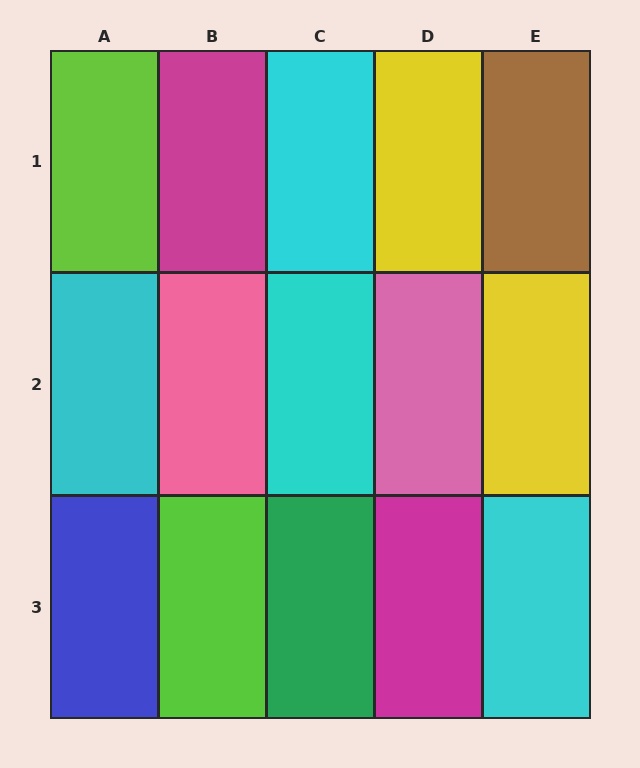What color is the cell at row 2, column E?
Yellow.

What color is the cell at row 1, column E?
Brown.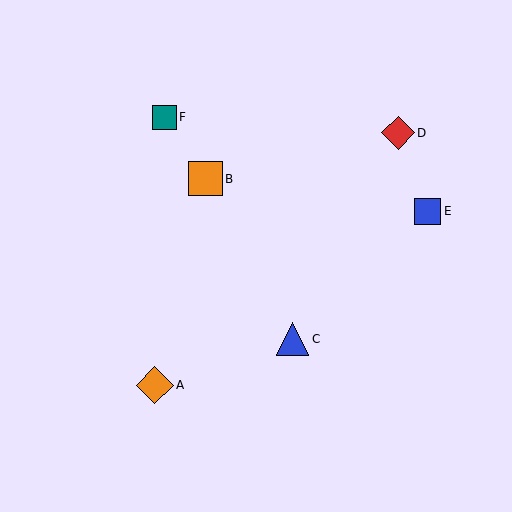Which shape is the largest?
The orange diamond (labeled A) is the largest.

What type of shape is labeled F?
Shape F is a teal square.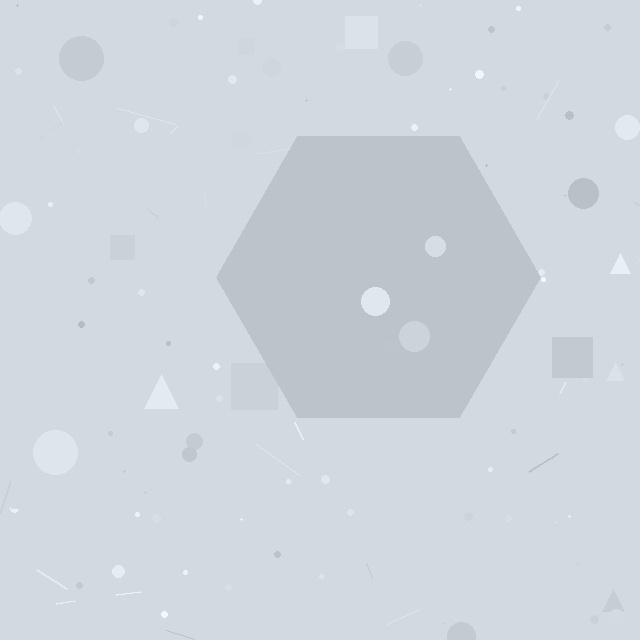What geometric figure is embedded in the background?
A hexagon is embedded in the background.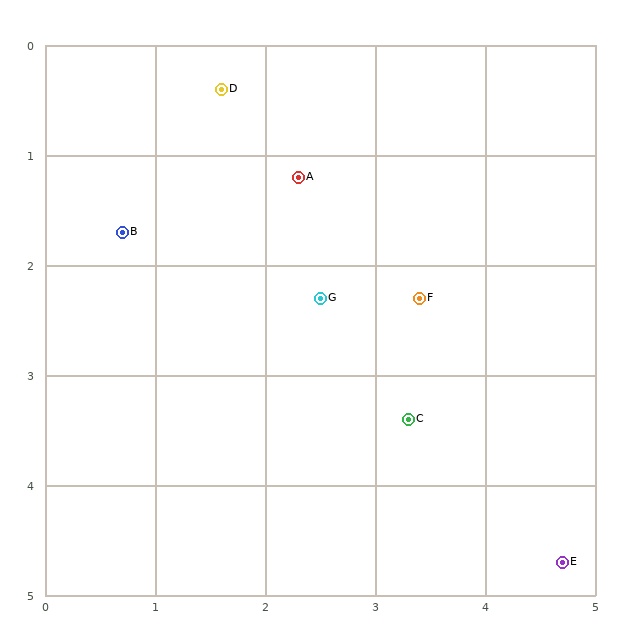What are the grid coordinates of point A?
Point A is at approximately (2.3, 1.2).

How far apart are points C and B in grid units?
Points C and B are about 3.1 grid units apart.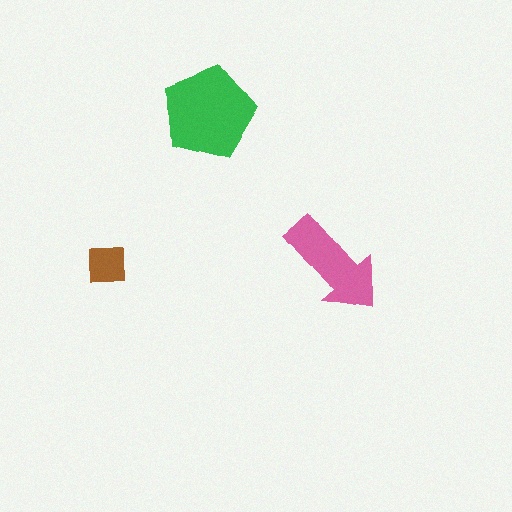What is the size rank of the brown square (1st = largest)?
3rd.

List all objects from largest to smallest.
The green pentagon, the pink arrow, the brown square.